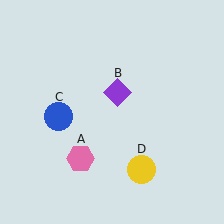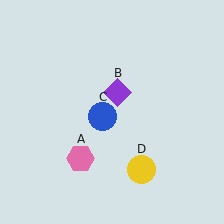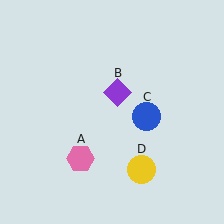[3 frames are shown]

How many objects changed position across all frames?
1 object changed position: blue circle (object C).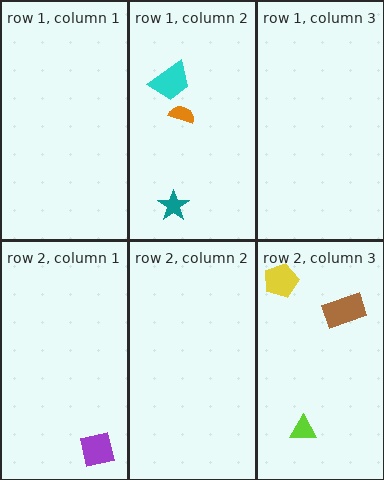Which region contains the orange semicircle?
The row 1, column 2 region.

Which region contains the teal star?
The row 1, column 2 region.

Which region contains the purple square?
The row 2, column 1 region.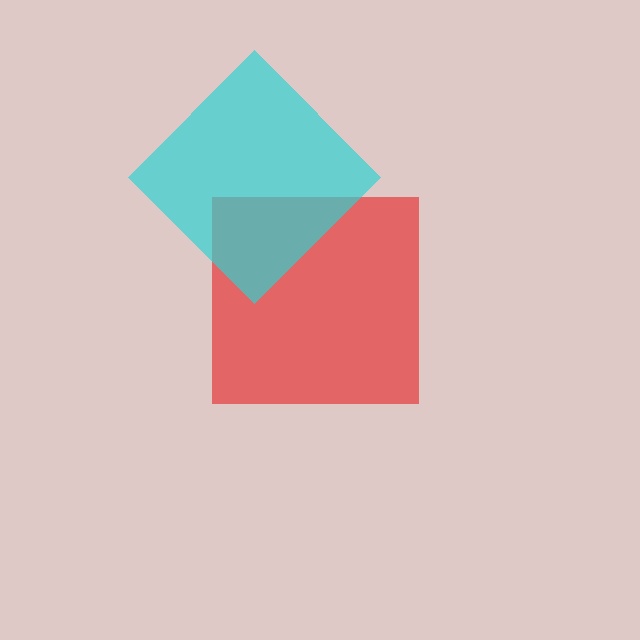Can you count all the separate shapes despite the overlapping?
Yes, there are 2 separate shapes.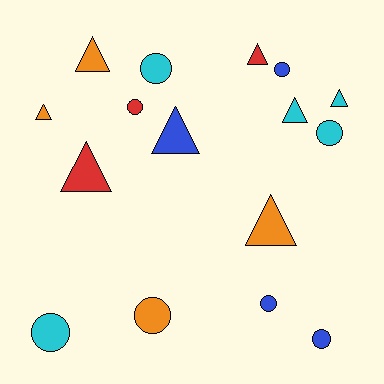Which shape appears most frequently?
Triangle, with 8 objects.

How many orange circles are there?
There is 1 orange circle.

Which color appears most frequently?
Cyan, with 5 objects.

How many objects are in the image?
There are 16 objects.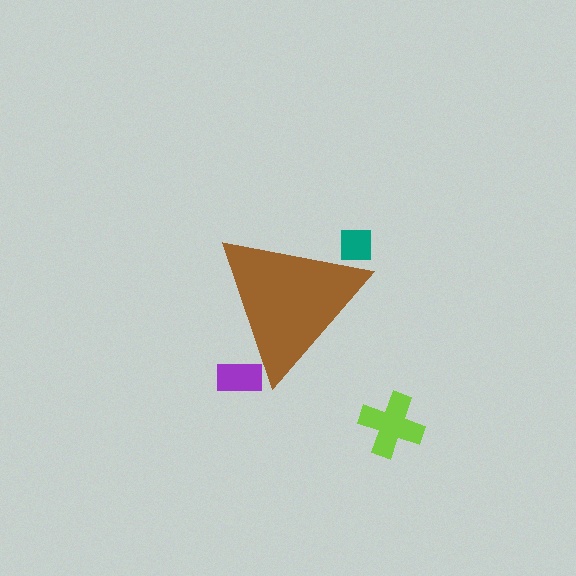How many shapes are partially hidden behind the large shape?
2 shapes are partially hidden.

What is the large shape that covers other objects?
A brown triangle.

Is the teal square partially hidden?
Yes, the teal square is partially hidden behind the brown triangle.